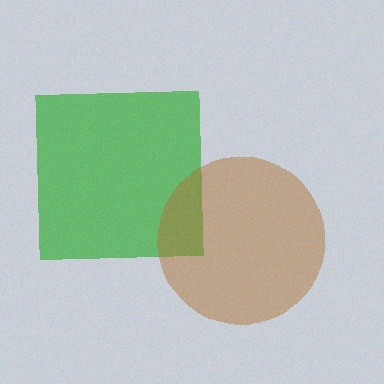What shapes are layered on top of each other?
The layered shapes are: a green square, a brown circle.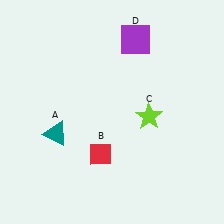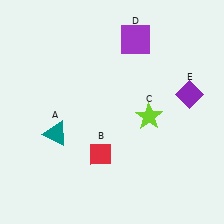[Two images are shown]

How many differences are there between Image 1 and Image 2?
There is 1 difference between the two images.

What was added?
A purple diamond (E) was added in Image 2.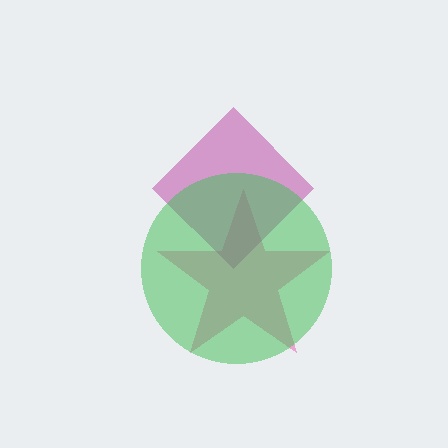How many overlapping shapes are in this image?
There are 3 overlapping shapes in the image.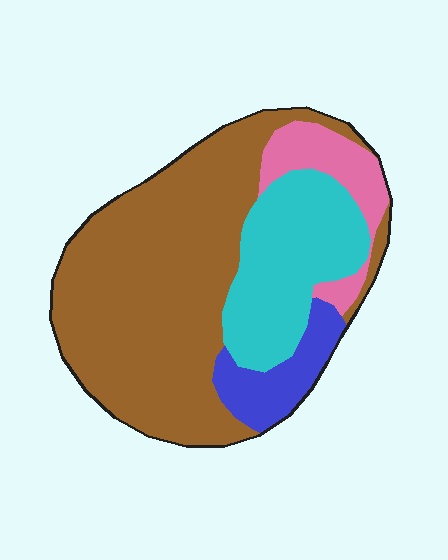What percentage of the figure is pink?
Pink covers 10% of the figure.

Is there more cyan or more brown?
Brown.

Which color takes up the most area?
Brown, at roughly 60%.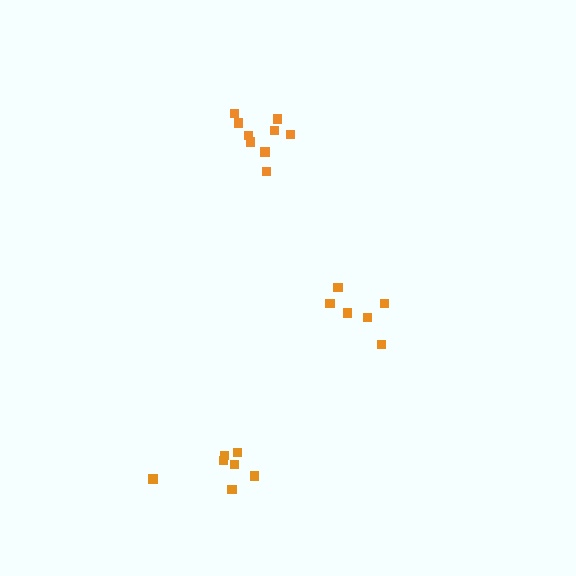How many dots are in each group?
Group 1: 6 dots, Group 2: 9 dots, Group 3: 7 dots (22 total).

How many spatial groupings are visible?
There are 3 spatial groupings.